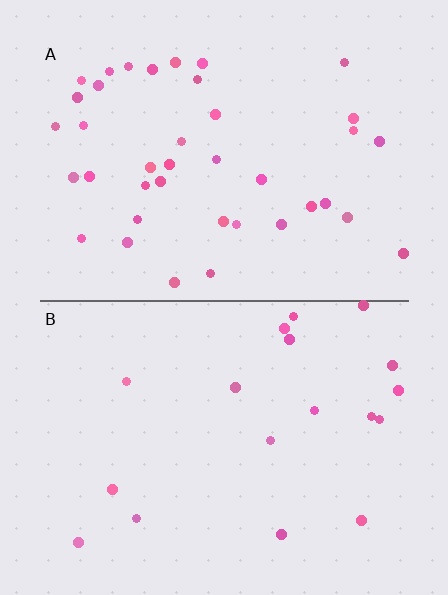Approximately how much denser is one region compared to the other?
Approximately 2.1× — region A over region B.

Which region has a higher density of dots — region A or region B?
A (the top).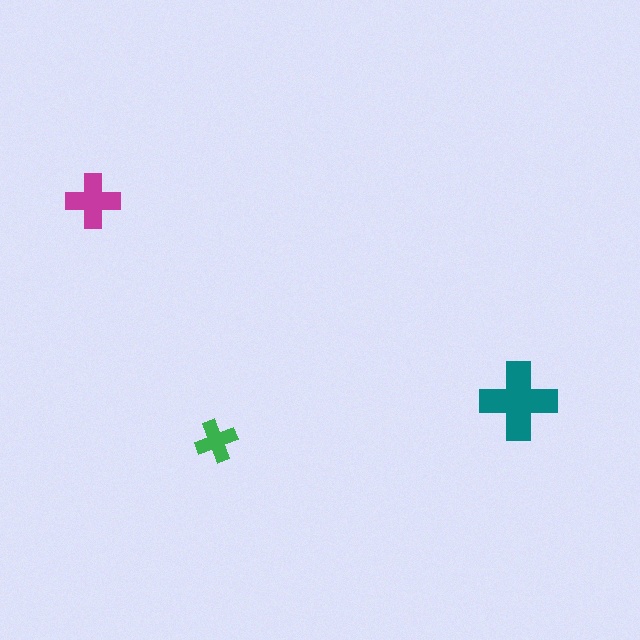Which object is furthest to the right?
The teal cross is rightmost.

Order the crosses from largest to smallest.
the teal one, the magenta one, the green one.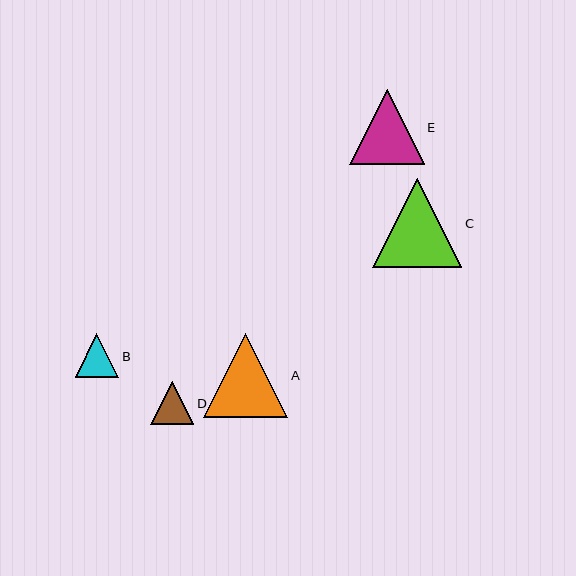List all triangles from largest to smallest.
From largest to smallest: C, A, E, B, D.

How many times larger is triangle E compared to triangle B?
Triangle E is approximately 1.7 times the size of triangle B.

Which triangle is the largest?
Triangle C is the largest with a size of approximately 89 pixels.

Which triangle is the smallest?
Triangle D is the smallest with a size of approximately 43 pixels.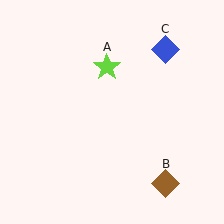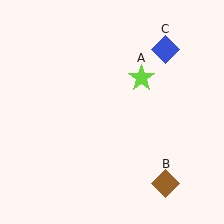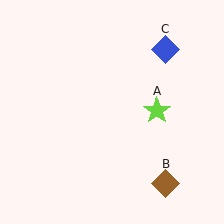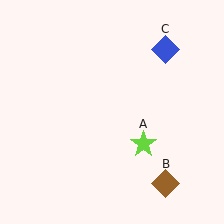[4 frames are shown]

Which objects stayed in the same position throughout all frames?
Brown diamond (object B) and blue diamond (object C) remained stationary.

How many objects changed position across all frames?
1 object changed position: lime star (object A).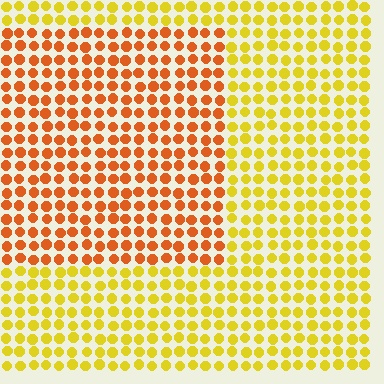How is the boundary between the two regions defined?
The boundary is defined purely by a slight shift in hue (about 36 degrees). Spacing, size, and orientation are identical on both sides.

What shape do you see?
I see a rectangle.